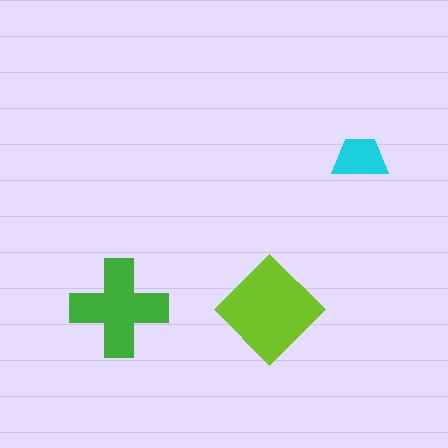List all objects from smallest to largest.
The cyan trapezoid, the green cross, the lime diamond.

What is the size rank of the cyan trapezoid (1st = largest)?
3rd.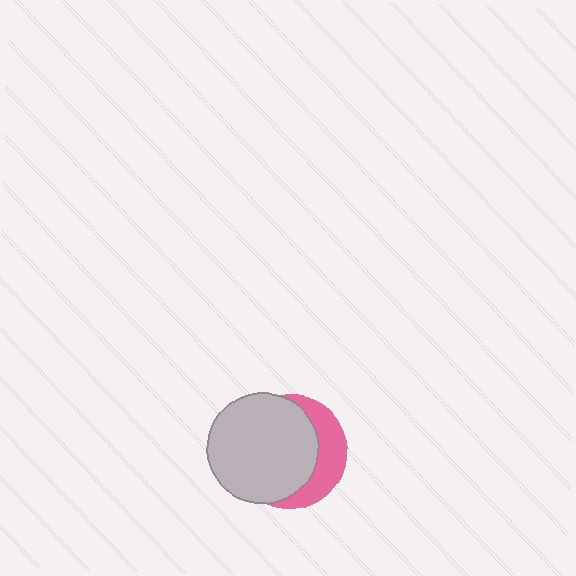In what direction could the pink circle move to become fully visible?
The pink circle could move right. That would shift it out from behind the light gray circle entirely.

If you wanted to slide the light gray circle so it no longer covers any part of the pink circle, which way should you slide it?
Slide it left — that is the most direct way to separate the two shapes.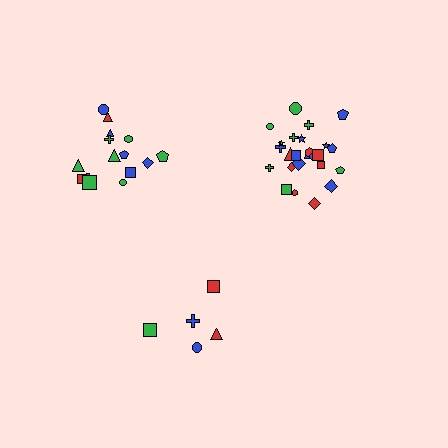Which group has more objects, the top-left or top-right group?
The top-right group.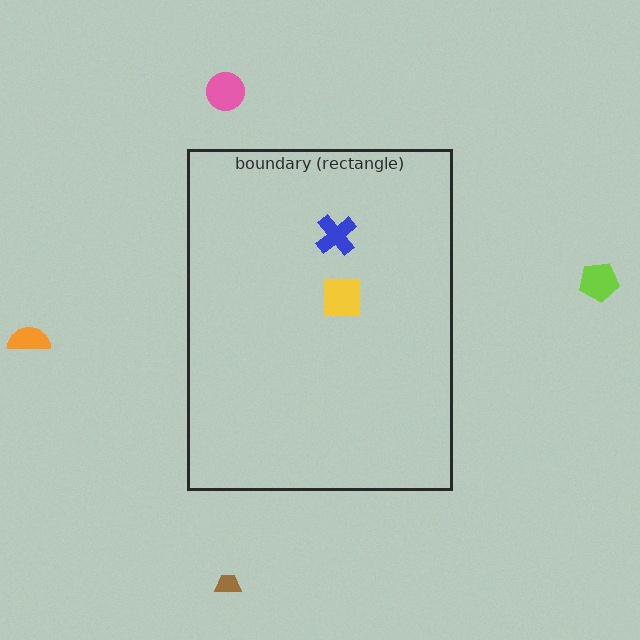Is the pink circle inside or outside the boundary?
Outside.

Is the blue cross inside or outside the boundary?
Inside.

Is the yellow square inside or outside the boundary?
Inside.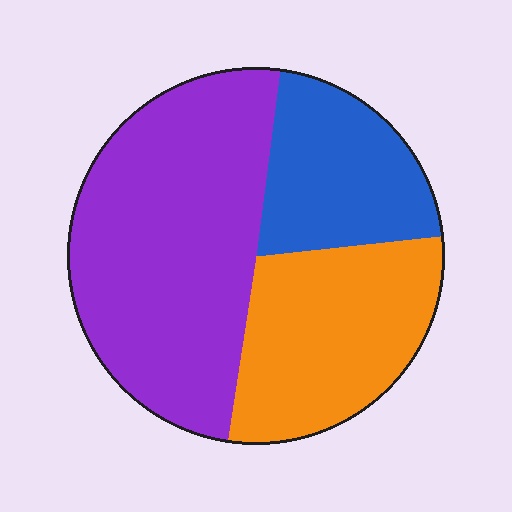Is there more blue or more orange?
Orange.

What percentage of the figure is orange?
Orange covers around 30% of the figure.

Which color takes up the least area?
Blue, at roughly 20%.